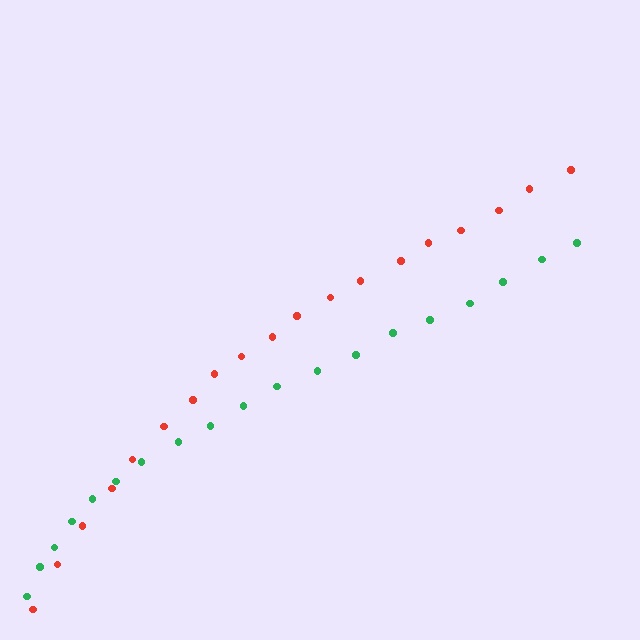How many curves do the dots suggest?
There are 2 distinct paths.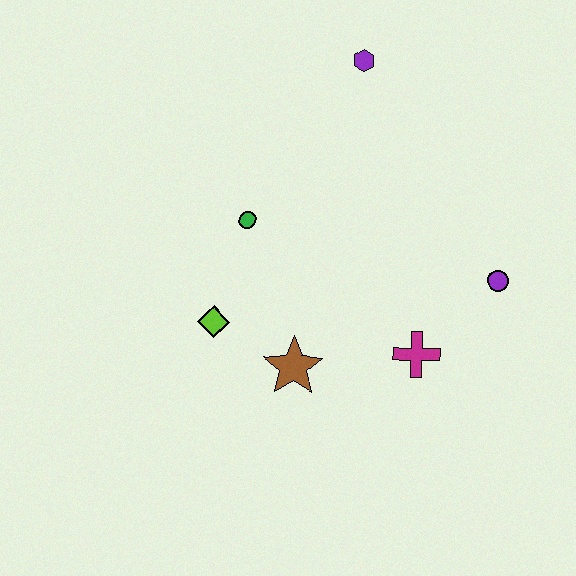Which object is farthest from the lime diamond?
The purple hexagon is farthest from the lime diamond.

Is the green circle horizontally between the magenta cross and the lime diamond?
Yes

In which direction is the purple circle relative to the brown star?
The purple circle is to the right of the brown star.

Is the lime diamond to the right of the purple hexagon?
No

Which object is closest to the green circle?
The lime diamond is closest to the green circle.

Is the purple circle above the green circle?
No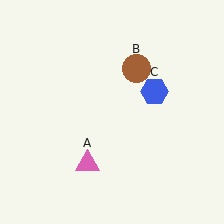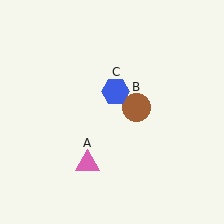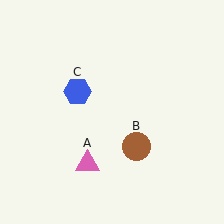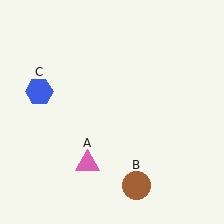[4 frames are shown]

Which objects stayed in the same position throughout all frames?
Pink triangle (object A) remained stationary.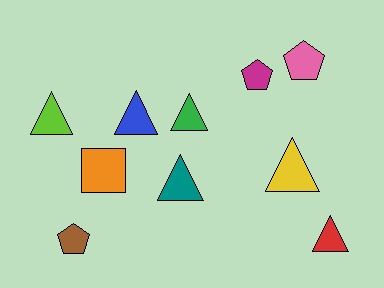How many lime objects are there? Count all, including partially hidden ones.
There is 1 lime object.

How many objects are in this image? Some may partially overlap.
There are 10 objects.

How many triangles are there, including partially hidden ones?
There are 6 triangles.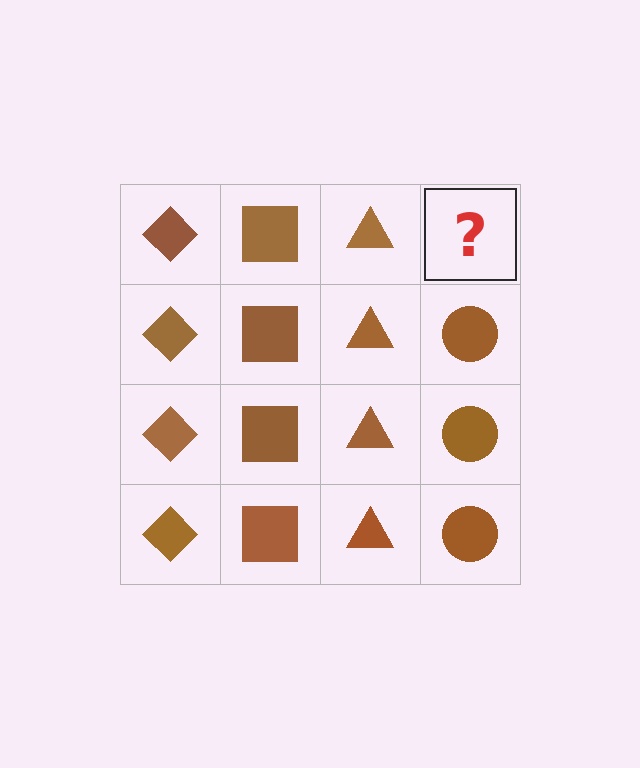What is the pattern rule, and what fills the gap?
The rule is that each column has a consistent shape. The gap should be filled with a brown circle.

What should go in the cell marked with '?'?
The missing cell should contain a brown circle.